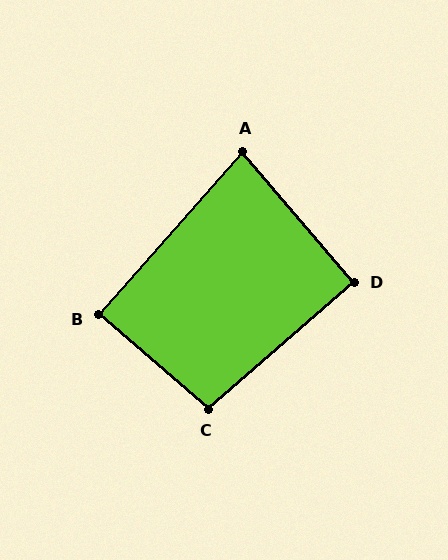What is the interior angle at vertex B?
Approximately 89 degrees (approximately right).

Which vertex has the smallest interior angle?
A, at approximately 82 degrees.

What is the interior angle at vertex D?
Approximately 91 degrees (approximately right).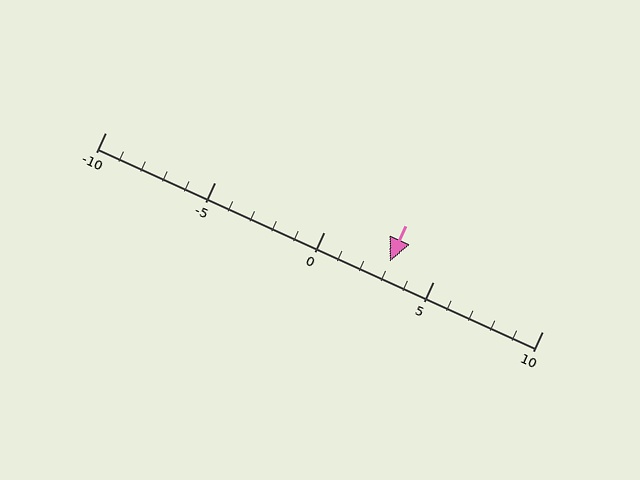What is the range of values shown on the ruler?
The ruler shows values from -10 to 10.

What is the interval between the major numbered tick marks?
The major tick marks are spaced 5 units apart.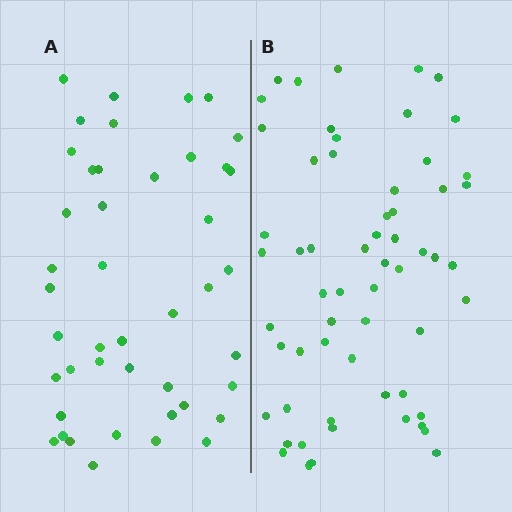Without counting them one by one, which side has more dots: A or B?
Region B (the right region) has more dots.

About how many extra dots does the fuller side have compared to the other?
Region B has approximately 15 more dots than region A.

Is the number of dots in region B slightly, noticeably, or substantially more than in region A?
Region B has noticeably more, but not dramatically so. The ratio is roughly 1.4 to 1.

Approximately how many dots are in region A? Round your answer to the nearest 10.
About 40 dots. (The exact count is 44, which rounds to 40.)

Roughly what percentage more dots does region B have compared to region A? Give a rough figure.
About 35% more.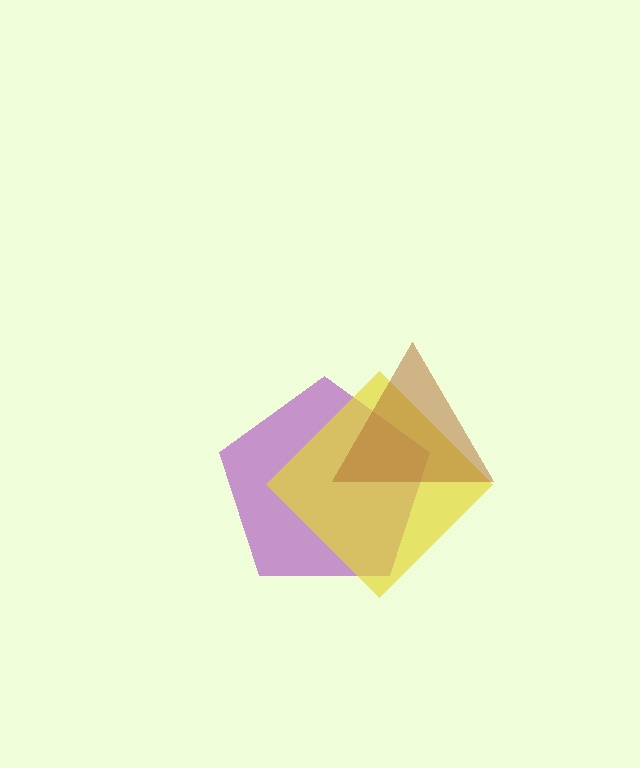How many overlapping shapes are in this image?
There are 3 overlapping shapes in the image.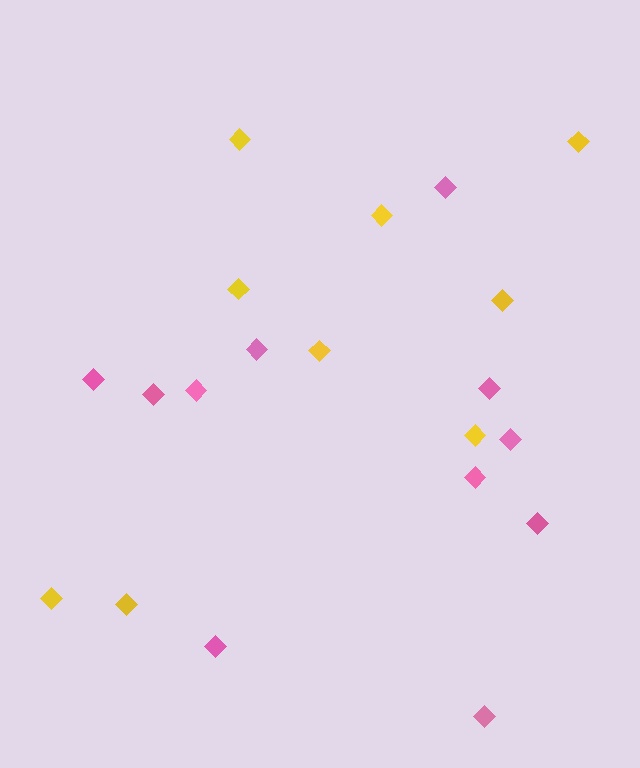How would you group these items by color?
There are 2 groups: one group of pink diamonds (11) and one group of yellow diamonds (9).